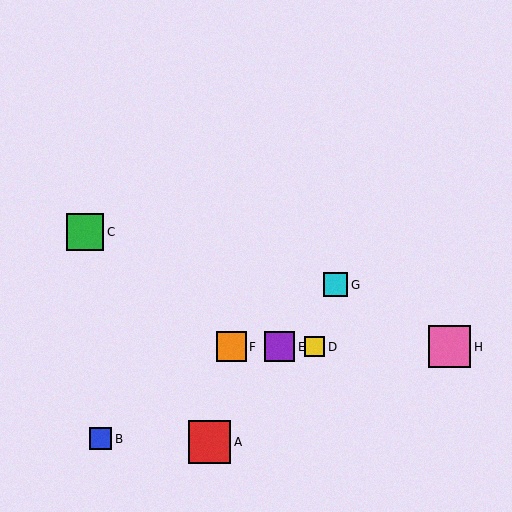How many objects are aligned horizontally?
4 objects (D, E, F, H) are aligned horizontally.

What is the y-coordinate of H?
Object H is at y≈347.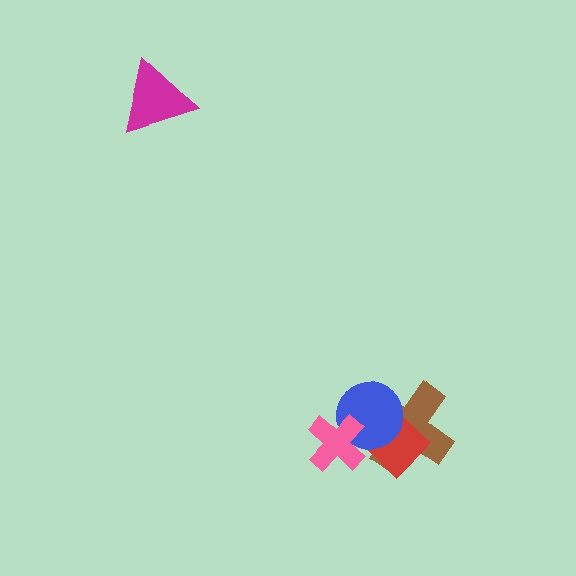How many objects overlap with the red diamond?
2 objects overlap with the red diamond.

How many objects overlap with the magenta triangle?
0 objects overlap with the magenta triangle.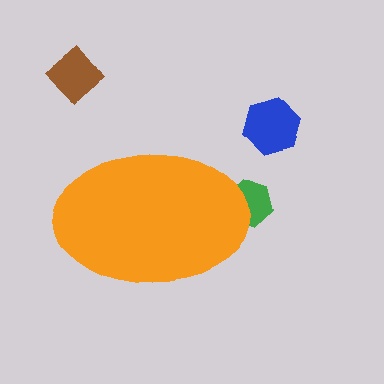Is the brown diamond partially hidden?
No, the brown diamond is fully visible.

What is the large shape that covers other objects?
An orange ellipse.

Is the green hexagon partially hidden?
Yes, the green hexagon is partially hidden behind the orange ellipse.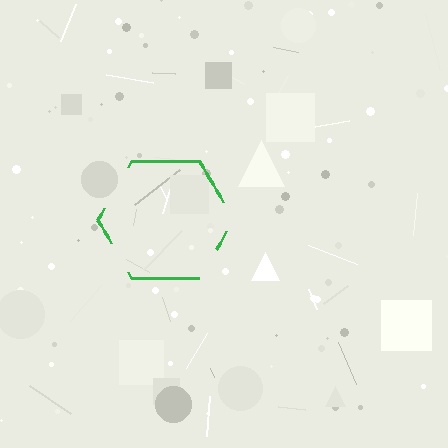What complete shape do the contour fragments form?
The contour fragments form a hexagon.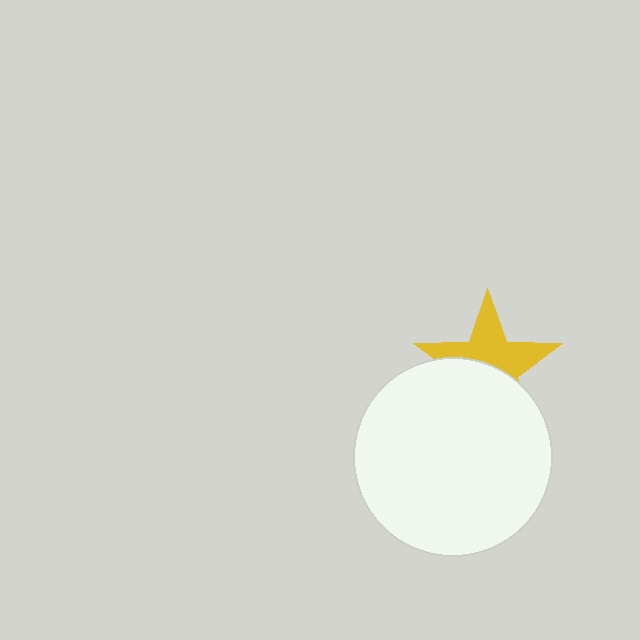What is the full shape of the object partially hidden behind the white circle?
The partially hidden object is a yellow star.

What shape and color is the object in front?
The object in front is a white circle.